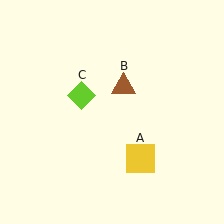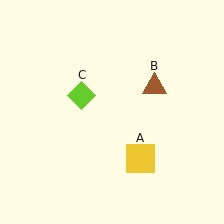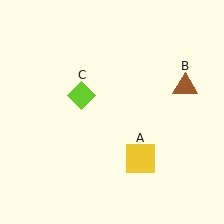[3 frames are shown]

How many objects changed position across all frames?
1 object changed position: brown triangle (object B).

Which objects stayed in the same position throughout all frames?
Yellow square (object A) and lime diamond (object C) remained stationary.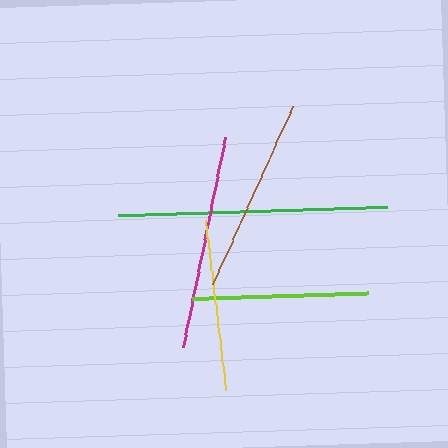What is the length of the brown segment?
The brown segment is approximately 197 pixels long.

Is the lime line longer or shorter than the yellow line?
The lime line is longer than the yellow line.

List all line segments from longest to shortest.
From longest to shortest: green, magenta, brown, lime, yellow.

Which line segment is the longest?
The green line is the longest at approximately 269 pixels.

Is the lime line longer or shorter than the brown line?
The brown line is longer than the lime line.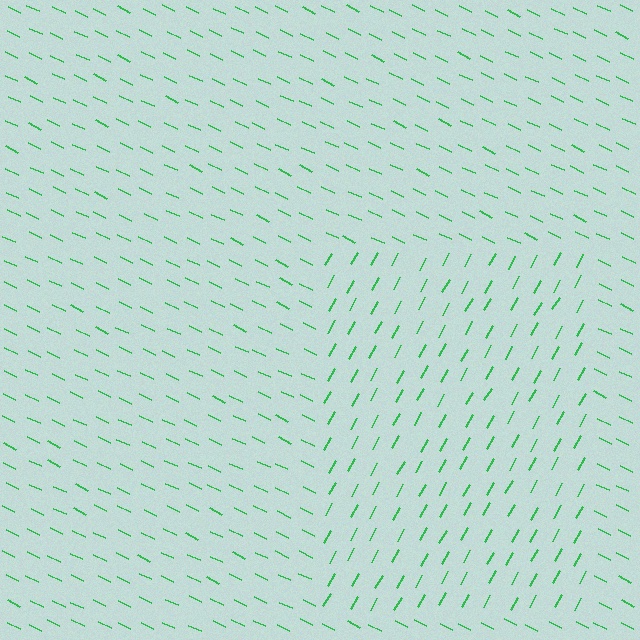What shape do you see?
I see a rectangle.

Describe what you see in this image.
The image is filled with small green line segments. A rectangle region in the image has lines oriented differently from the surrounding lines, creating a visible texture boundary.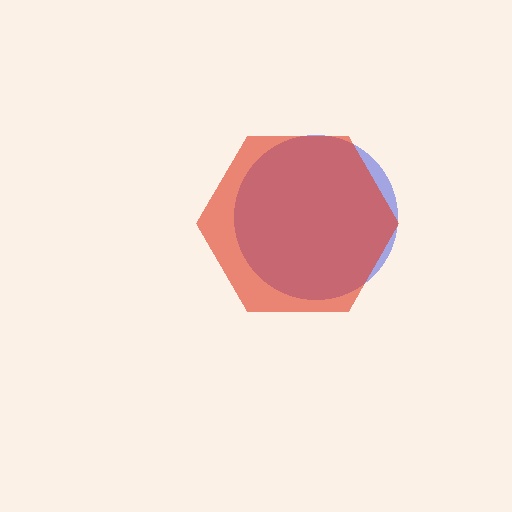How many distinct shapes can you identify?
There are 2 distinct shapes: a blue circle, a red hexagon.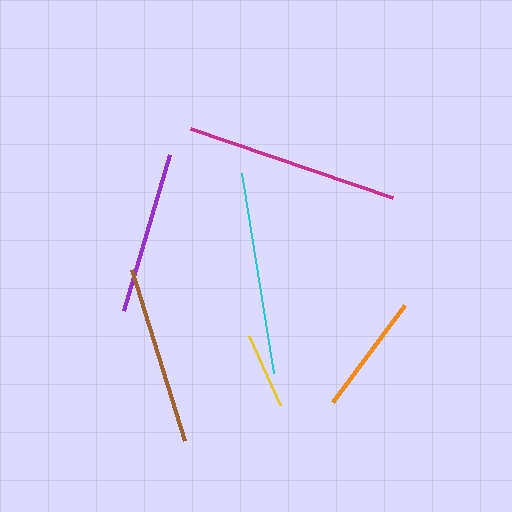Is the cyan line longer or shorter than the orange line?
The cyan line is longer than the orange line.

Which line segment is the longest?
The magenta line is the longest at approximately 213 pixels.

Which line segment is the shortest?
The yellow line is the shortest at approximately 76 pixels.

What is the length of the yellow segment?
The yellow segment is approximately 76 pixels long.